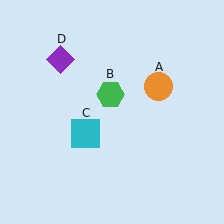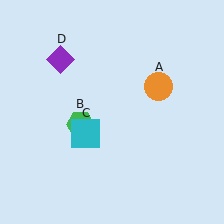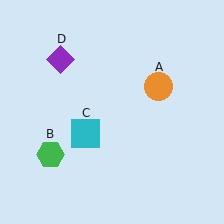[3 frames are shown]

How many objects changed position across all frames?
1 object changed position: green hexagon (object B).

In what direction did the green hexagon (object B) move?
The green hexagon (object B) moved down and to the left.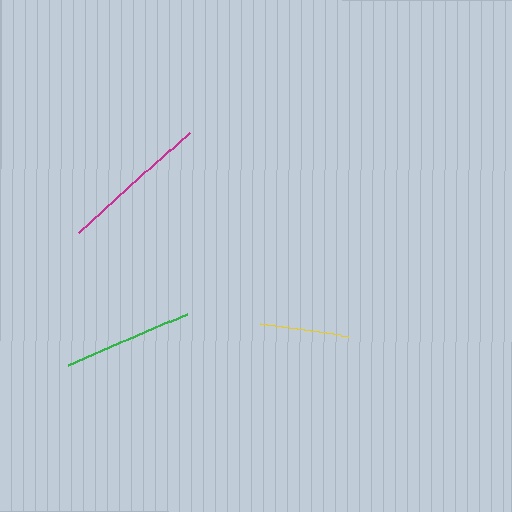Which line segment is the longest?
The magenta line is the longest at approximately 149 pixels.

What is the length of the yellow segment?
The yellow segment is approximately 88 pixels long.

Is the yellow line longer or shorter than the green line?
The green line is longer than the yellow line.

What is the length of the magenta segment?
The magenta segment is approximately 149 pixels long.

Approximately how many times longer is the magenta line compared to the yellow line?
The magenta line is approximately 1.7 times the length of the yellow line.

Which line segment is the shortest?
The yellow line is the shortest at approximately 88 pixels.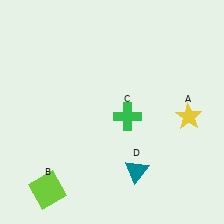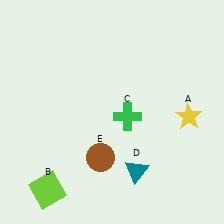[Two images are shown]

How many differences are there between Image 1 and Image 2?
There is 1 difference between the two images.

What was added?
A brown circle (E) was added in Image 2.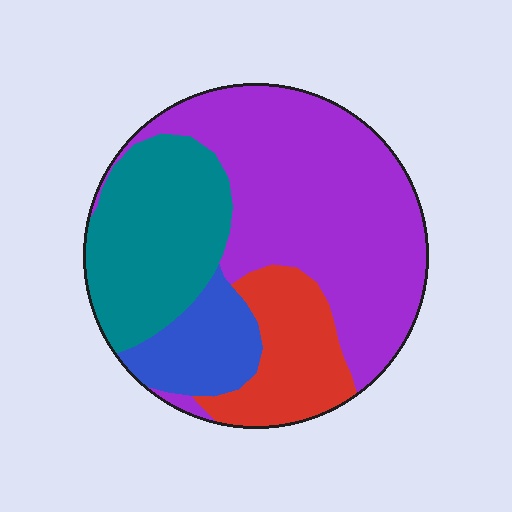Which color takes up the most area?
Purple, at roughly 50%.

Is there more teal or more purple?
Purple.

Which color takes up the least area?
Blue, at roughly 10%.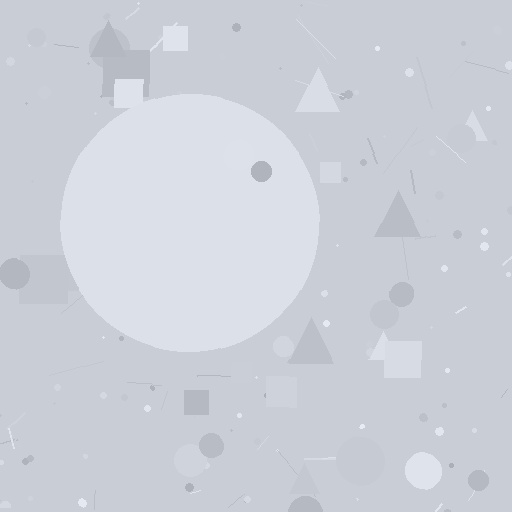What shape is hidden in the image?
A circle is hidden in the image.